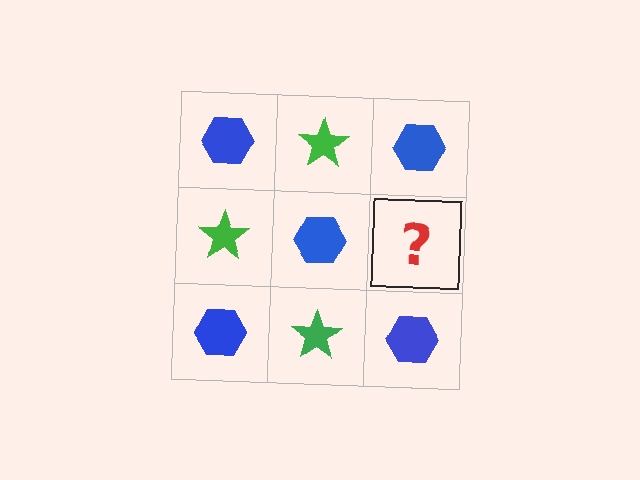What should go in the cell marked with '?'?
The missing cell should contain a green star.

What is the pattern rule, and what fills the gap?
The rule is that it alternates blue hexagon and green star in a checkerboard pattern. The gap should be filled with a green star.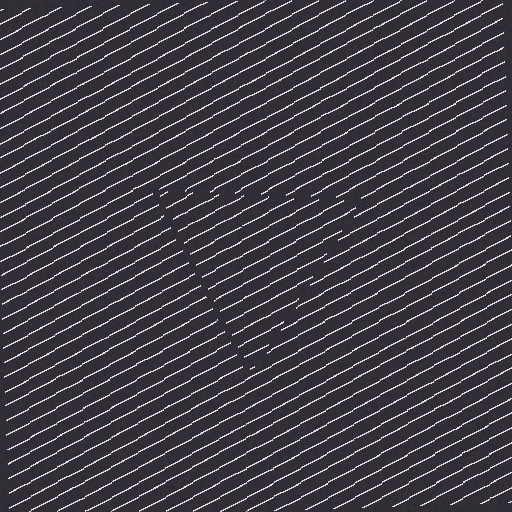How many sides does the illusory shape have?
3 sides — the line-ends trace a triangle.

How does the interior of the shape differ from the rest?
The interior of the shape contains the same grating, shifted by half a period — the contour is defined by the phase discontinuity where line-ends from the inner and outer gratings abut.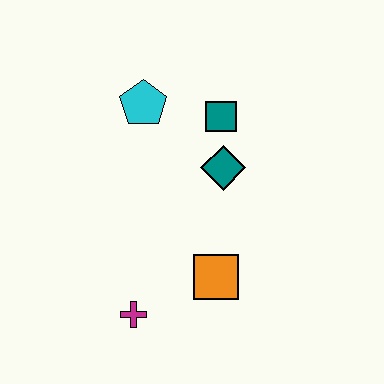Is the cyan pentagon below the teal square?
No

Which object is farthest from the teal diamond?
The magenta cross is farthest from the teal diamond.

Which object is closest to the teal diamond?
The teal square is closest to the teal diamond.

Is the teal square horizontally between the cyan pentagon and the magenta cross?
No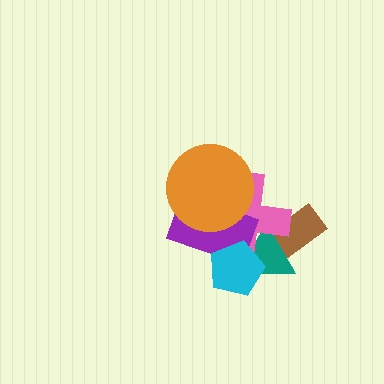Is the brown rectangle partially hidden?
Yes, it is partially covered by another shape.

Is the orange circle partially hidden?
No, no other shape covers it.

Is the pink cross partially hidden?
Yes, it is partially covered by another shape.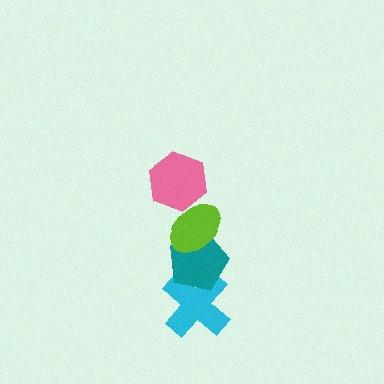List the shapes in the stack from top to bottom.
From top to bottom: the pink hexagon, the lime ellipse, the teal pentagon, the cyan cross.